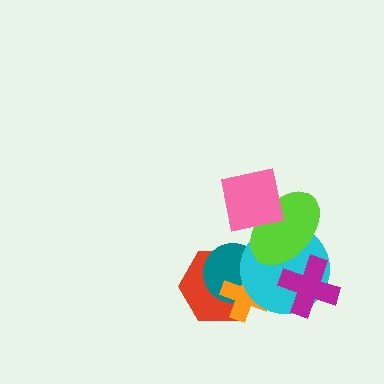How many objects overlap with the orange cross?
3 objects overlap with the orange cross.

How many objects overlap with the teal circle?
3 objects overlap with the teal circle.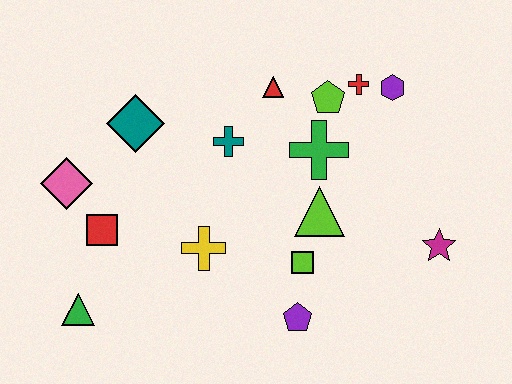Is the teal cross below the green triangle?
No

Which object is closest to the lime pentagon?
The red cross is closest to the lime pentagon.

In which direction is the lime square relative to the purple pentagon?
The lime square is above the purple pentagon.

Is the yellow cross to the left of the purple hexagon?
Yes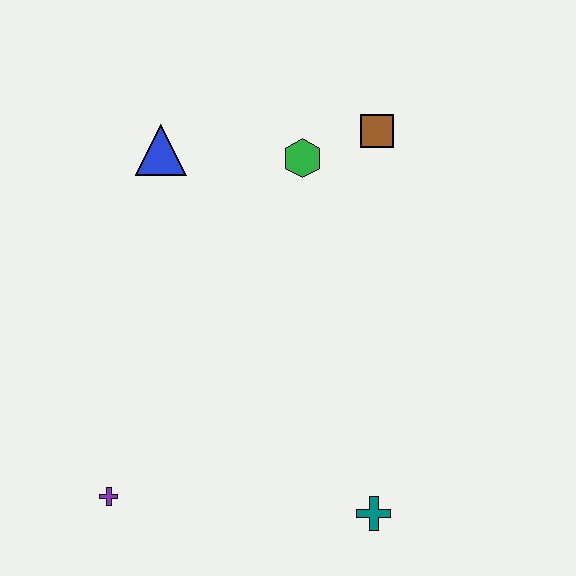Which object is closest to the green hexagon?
The brown square is closest to the green hexagon.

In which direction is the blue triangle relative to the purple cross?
The blue triangle is above the purple cross.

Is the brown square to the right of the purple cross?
Yes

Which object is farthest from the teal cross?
The blue triangle is farthest from the teal cross.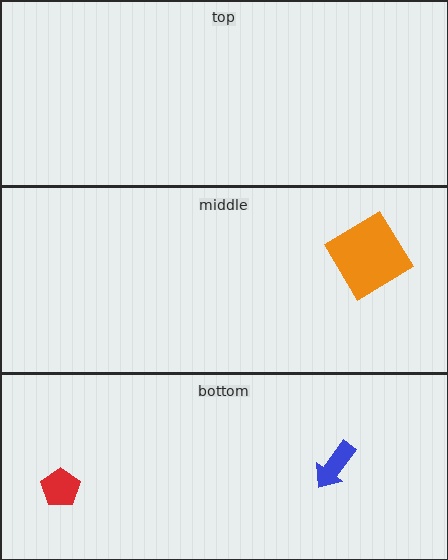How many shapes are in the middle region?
1.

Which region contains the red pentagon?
The bottom region.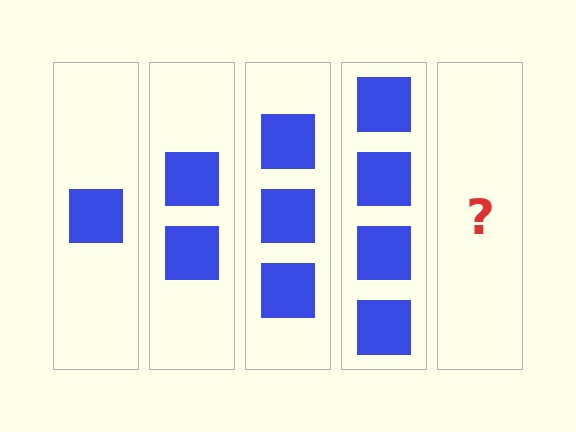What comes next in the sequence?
The next element should be 5 squares.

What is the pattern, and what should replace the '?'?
The pattern is that each step adds one more square. The '?' should be 5 squares.